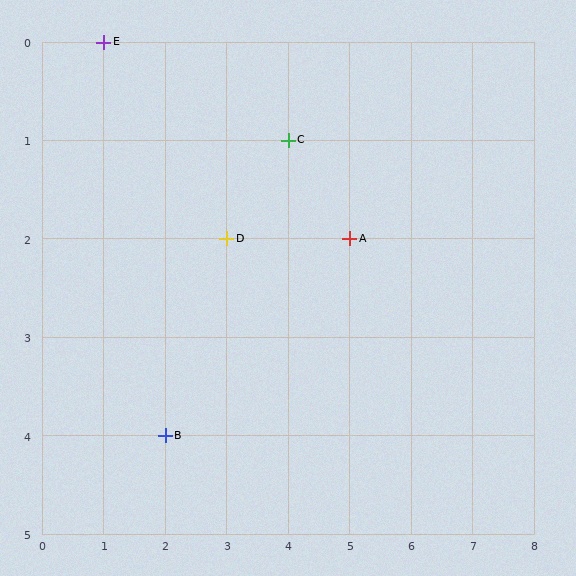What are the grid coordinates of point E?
Point E is at grid coordinates (1, 0).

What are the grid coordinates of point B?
Point B is at grid coordinates (2, 4).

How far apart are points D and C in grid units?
Points D and C are 1 column and 1 row apart (about 1.4 grid units diagonally).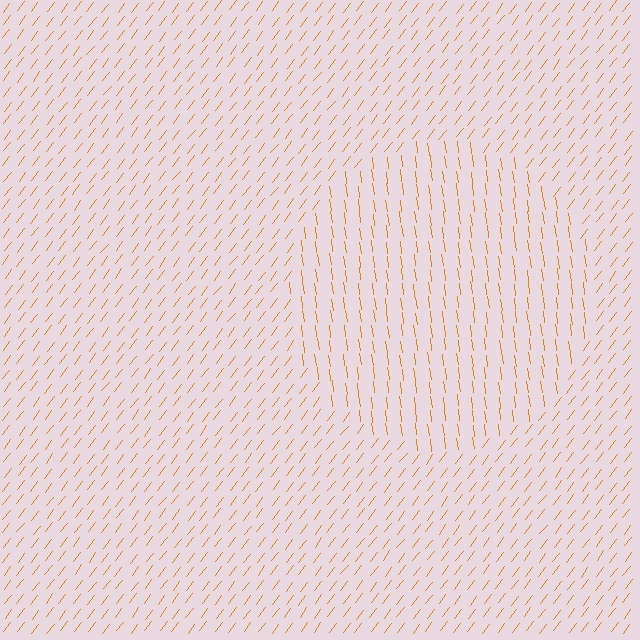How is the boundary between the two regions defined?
The boundary is defined purely by a change in line orientation (approximately 45 degrees difference). All lines are the same color and thickness.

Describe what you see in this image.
The image is filled with small orange line segments. A circle region in the image has lines oriented differently from the surrounding lines, creating a visible texture boundary.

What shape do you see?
I see a circle.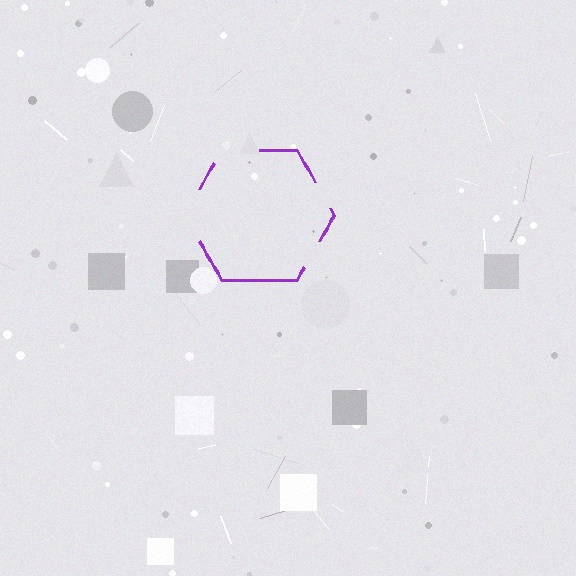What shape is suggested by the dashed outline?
The dashed outline suggests a hexagon.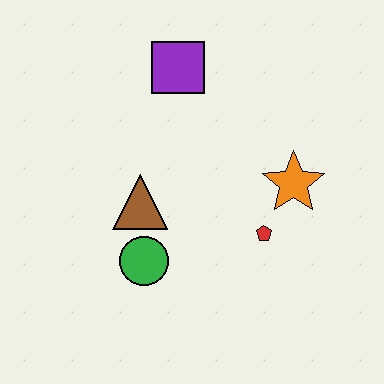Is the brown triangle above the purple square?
No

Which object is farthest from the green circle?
The purple square is farthest from the green circle.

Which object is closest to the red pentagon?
The orange star is closest to the red pentagon.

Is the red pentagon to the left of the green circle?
No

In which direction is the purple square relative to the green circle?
The purple square is above the green circle.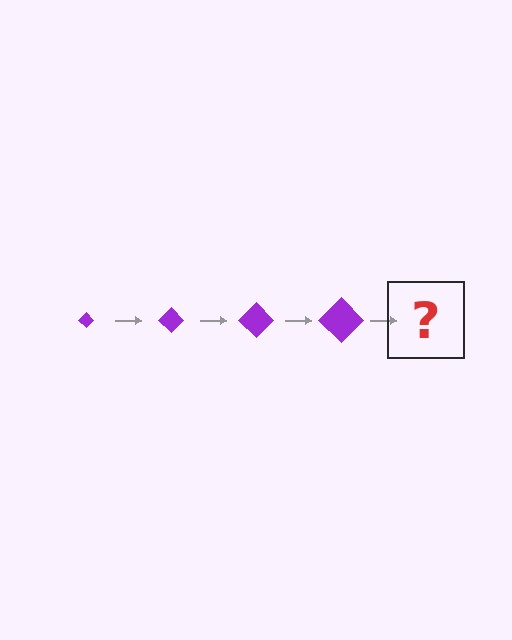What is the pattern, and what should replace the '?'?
The pattern is that the diamond gets progressively larger each step. The '?' should be a purple diamond, larger than the previous one.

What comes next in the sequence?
The next element should be a purple diamond, larger than the previous one.